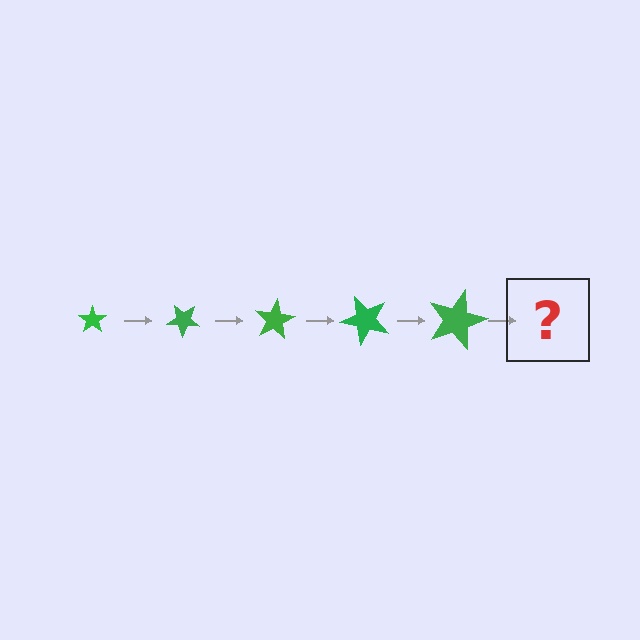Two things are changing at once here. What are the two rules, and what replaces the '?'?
The two rules are that the star grows larger each step and it rotates 40 degrees each step. The '?' should be a star, larger than the previous one and rotated 200 degrees from the start.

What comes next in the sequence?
The next element should be a star, larger than the previous one and rotated 200 degrees from the start.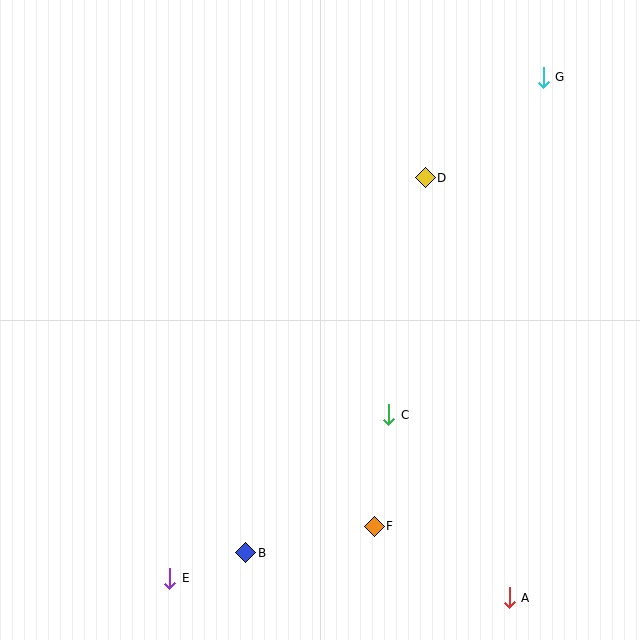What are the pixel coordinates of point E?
Point E is at (170, 578).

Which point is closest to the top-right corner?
Point G is closest to the top-right corner.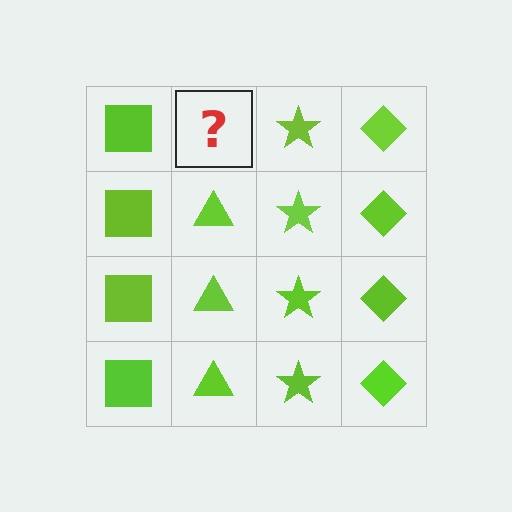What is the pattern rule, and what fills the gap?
The rule is that each column has a consistent shape. The gap should be filled with a lime triangle.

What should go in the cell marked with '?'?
The missing cell should contain a lime triangle.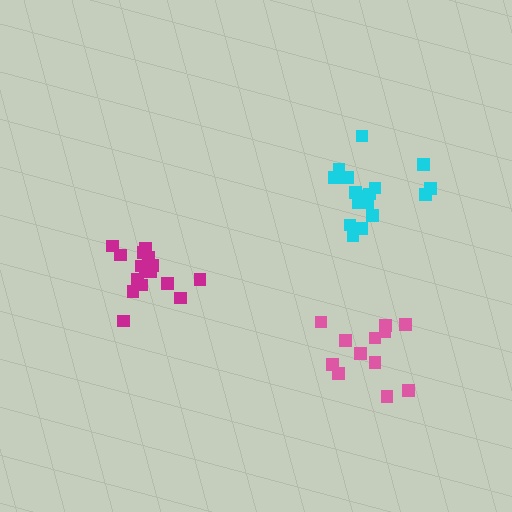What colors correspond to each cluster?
The clusters are colored: magenta, cyan, pink.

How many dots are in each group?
Group 1: 16 dots, Group 2: 17 dots, Group 3: 12 dots (45 total).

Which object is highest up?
The cyan cluster is topmost.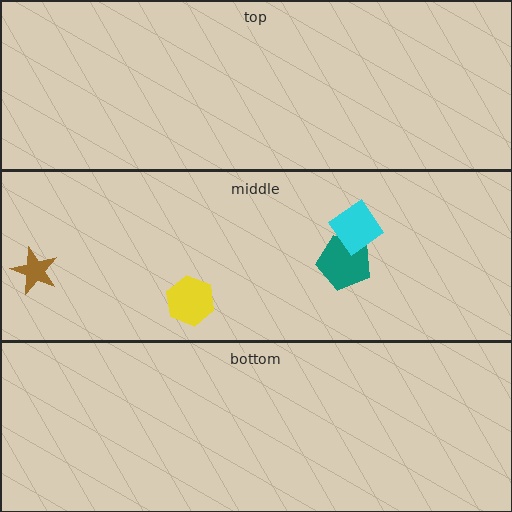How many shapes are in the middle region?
4.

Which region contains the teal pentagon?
The middle region.